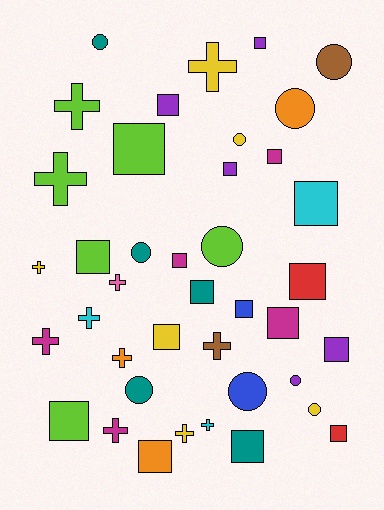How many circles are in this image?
There are 10 circles.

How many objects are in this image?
There are 40 objects.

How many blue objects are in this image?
There are 2 blue objects.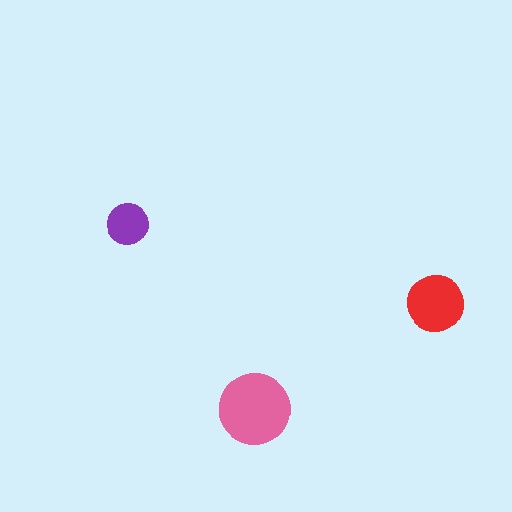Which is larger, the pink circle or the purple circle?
The pink one.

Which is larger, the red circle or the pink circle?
The pink one.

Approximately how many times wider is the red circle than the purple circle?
About 1.5 times wider.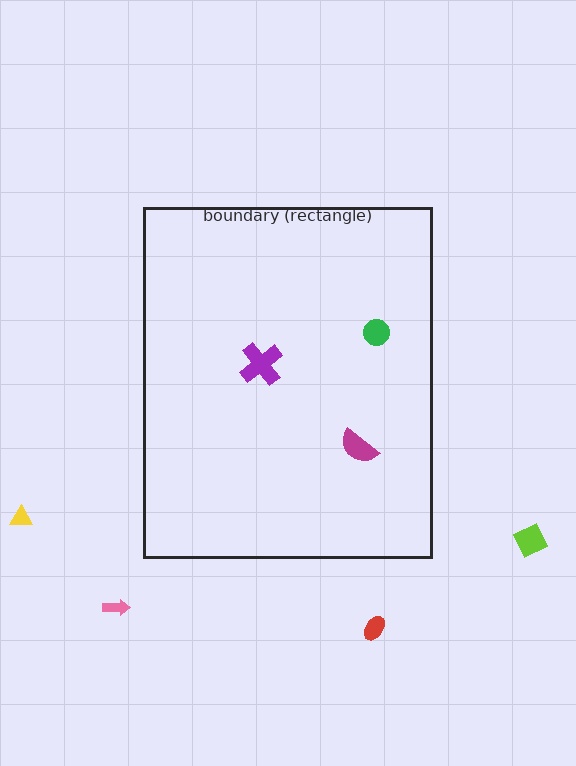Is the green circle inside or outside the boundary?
Inside.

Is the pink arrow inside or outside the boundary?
Outside.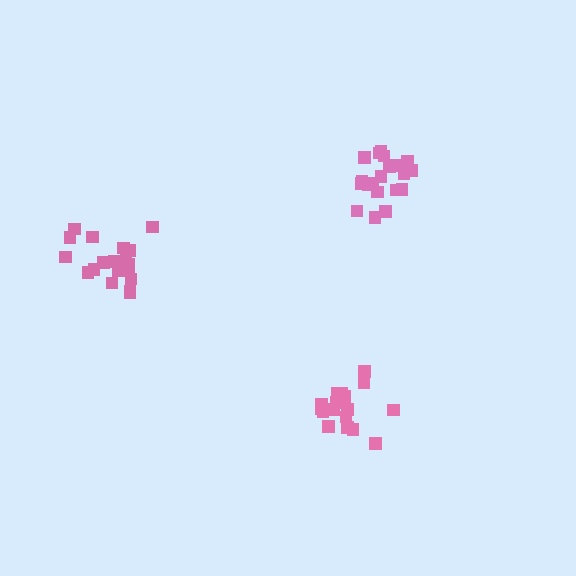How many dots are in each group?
Group 1: 17 dots, Group 2: 21 dots, Group 3: 19 dots (57 total).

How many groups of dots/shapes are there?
There are 3 groups.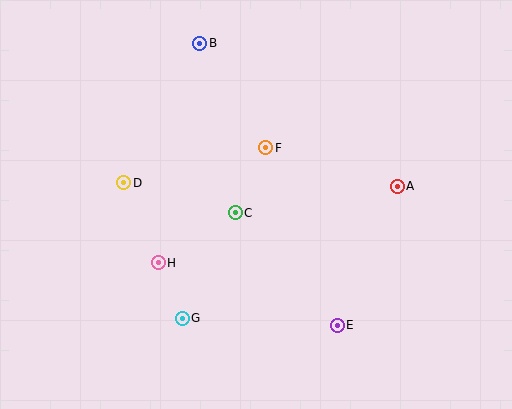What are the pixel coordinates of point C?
Point C is at (235, 213).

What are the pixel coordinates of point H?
Point H is at (158, 263).